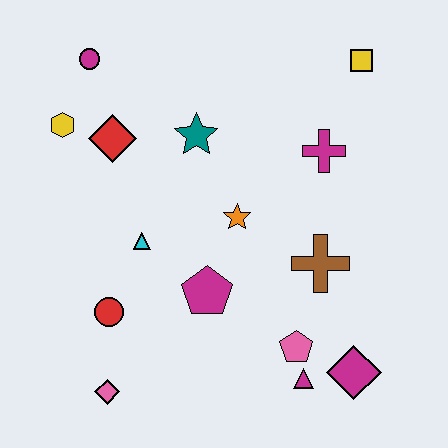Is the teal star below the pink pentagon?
No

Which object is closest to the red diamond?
The yellow hexagon is closest to the red diamond.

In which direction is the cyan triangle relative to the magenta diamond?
The cyan triangle is to the left of the magenta diamond.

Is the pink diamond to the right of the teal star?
No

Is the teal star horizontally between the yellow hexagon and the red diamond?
No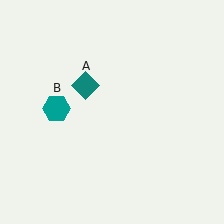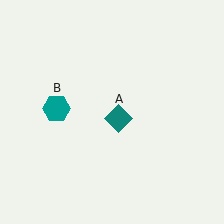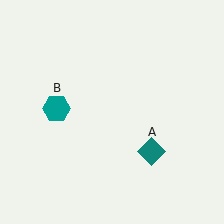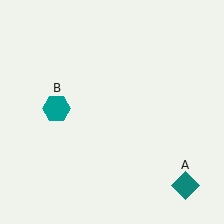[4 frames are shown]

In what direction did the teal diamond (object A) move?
The teal diamond (object A) moved down and to the right.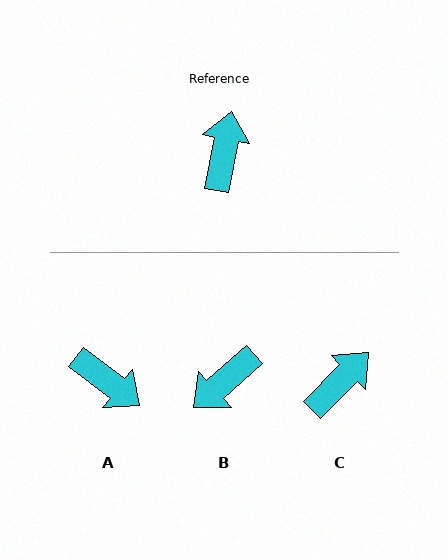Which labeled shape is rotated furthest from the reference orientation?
B, about 142 degrees away.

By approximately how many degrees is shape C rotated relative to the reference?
Approximately 34 degrees clockwise.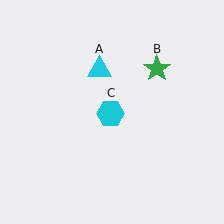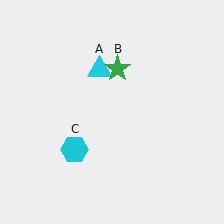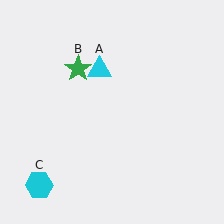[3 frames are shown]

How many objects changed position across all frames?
2 objects changed position: green star (object B), cyan hexagon (object C).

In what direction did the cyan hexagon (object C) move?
The cyan hexagon (object C) moved down and to the left.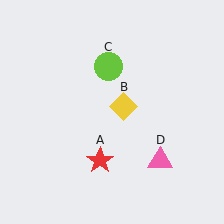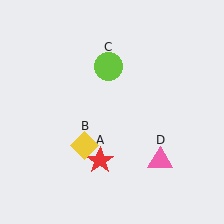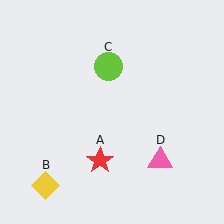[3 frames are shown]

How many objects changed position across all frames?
1 object changed position: yellow diamond (object B).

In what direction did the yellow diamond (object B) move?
The yellow diamond (object B) moved down and to the left.